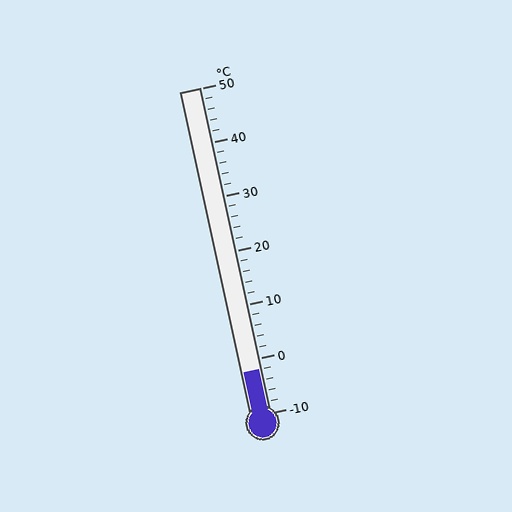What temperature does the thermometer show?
The thermometer shows approximately -2°C.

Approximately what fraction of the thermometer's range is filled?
The thermometer is filled to approximately 15% of its range.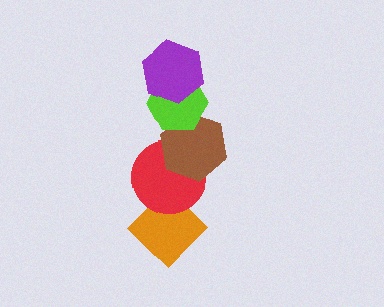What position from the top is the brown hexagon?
The brown hexagon is 3rd from the top.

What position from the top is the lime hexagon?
The lime hexagon is 2nd from the top.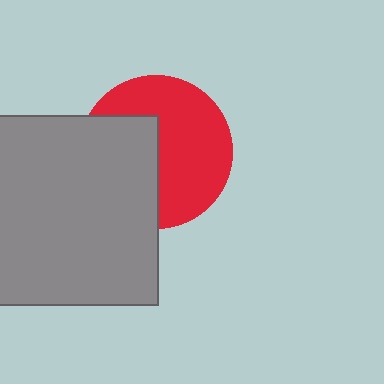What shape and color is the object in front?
The object in front is a gray square.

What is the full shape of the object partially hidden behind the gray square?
The partially hidden object is a red circle.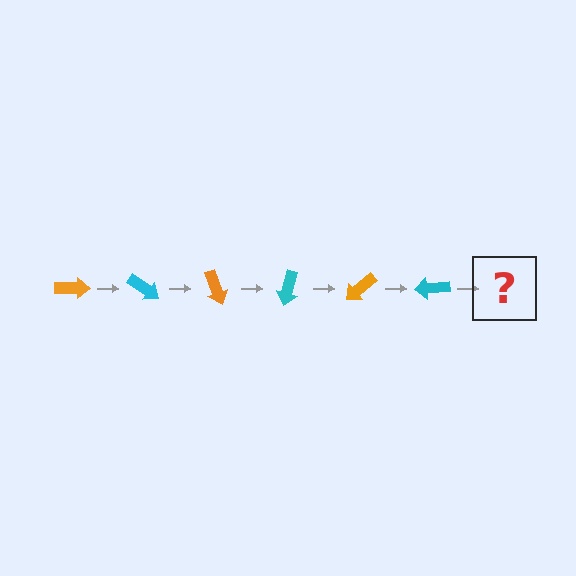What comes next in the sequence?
The next element should be an orange arrow, rotated 210 degrees from the start.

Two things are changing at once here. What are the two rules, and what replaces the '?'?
The two rules are that it rotates 35 degrees each step and the color cycles through orange and cyan. The '?' should be an orange arrow, rotated 210 degrees from the start.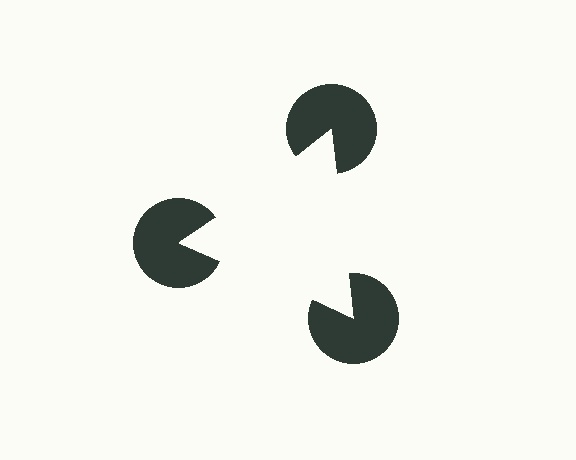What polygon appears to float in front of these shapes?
An illusory triangle — its edges are inferred from the aligned wedge cuts in the pac-man discs, not physically drawn.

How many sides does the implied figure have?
3 sides.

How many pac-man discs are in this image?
There are 3 — one at each vertex of the illusory triangle.